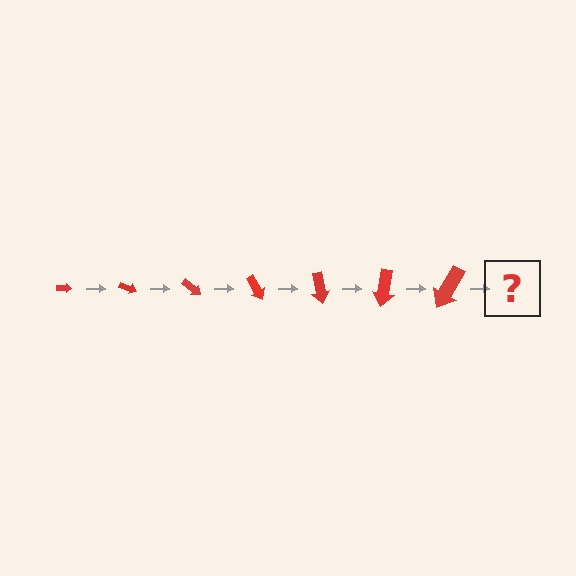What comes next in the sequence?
The next element should be an arrow, larger than the previous one and rotated 140 degrees from the start.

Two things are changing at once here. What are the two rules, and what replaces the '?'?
The two rules are that the arrow grows larger each step and it rotates 20 degrees each step. The '?' should be an arrow, larger than the previous one and rotated 140 degrees from the start.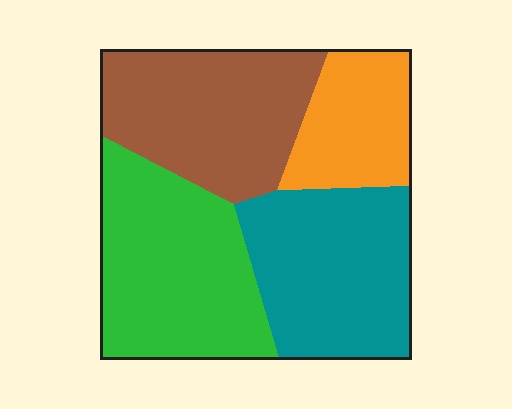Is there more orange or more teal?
Teal.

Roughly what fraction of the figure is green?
Green covers around 30% of the figure.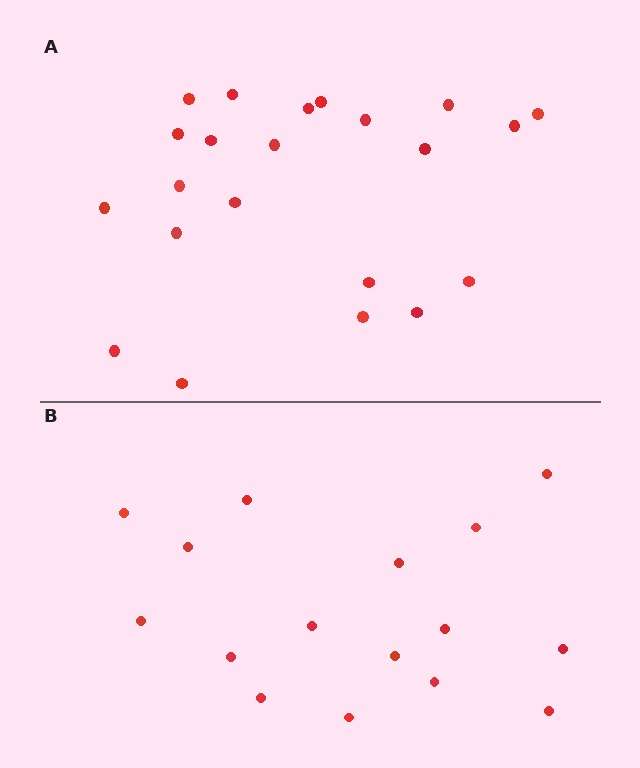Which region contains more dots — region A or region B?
Region A (the top region) has more dots.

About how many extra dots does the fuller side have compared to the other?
Region A has about 6 more dots than region B.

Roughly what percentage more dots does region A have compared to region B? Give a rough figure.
About 40% more.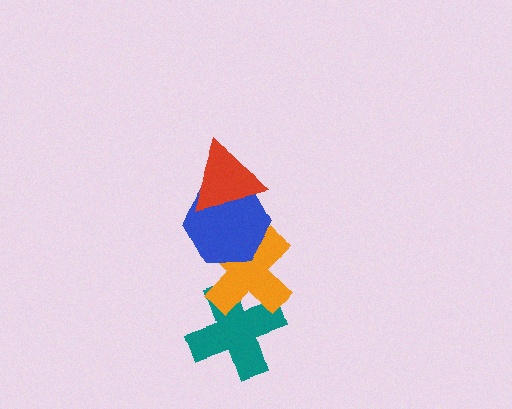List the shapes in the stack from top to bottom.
From top to bottom: the red triangle, the blue hexagon, the orange cross, the teal cross.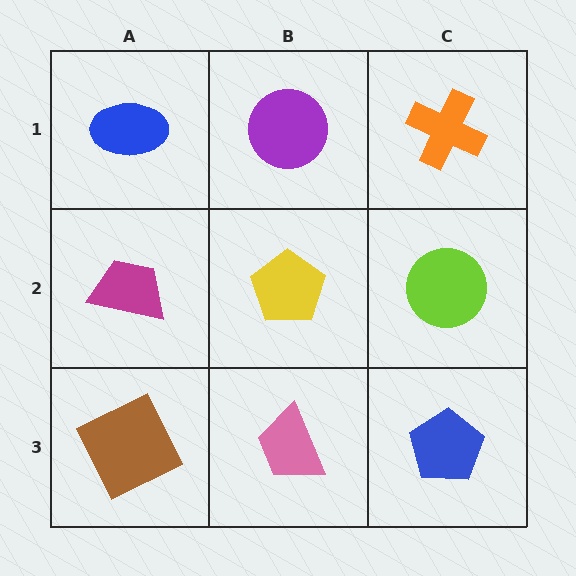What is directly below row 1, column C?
A lime circle.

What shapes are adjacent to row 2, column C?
An orange cross (row 1, column C), a blue pentagon (row 3, column C), a yellow pentagon (row 2, column B).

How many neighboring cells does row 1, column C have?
2.